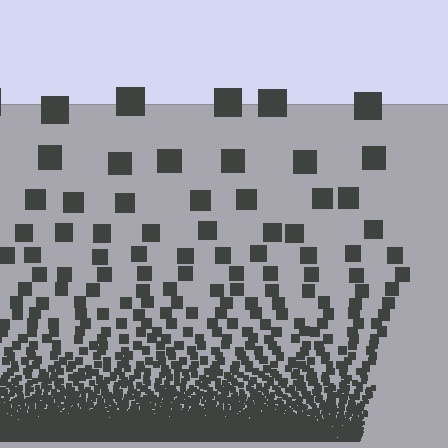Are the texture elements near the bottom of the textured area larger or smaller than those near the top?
Smaller. The gradient is inverted — elements near the bottom are smaller and denser.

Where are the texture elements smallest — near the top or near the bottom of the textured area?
Near the bottom.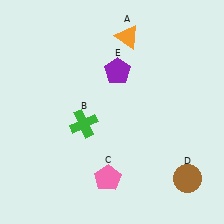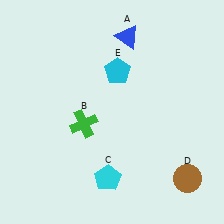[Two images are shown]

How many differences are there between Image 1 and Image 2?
There are 3 differences between the two images.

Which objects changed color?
A changed from orange to blue. C changed from pink to cyan. E changed from purple to cyan.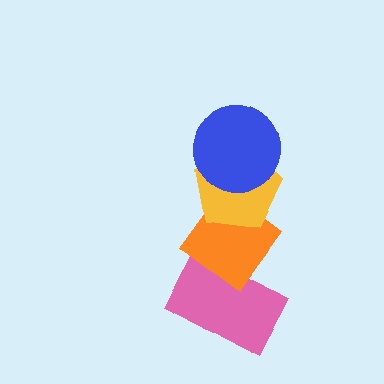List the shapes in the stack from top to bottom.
From top to bottom: the blue circle, the yellow pentagon, the orange diamond, the pink rectangle.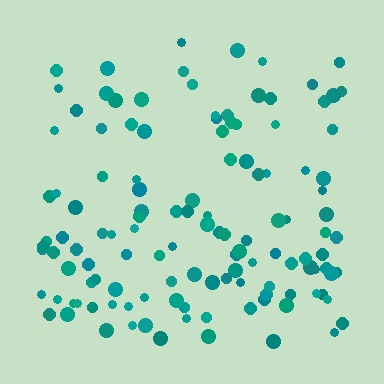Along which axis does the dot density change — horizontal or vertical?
Vertical.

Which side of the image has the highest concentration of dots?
The bottom.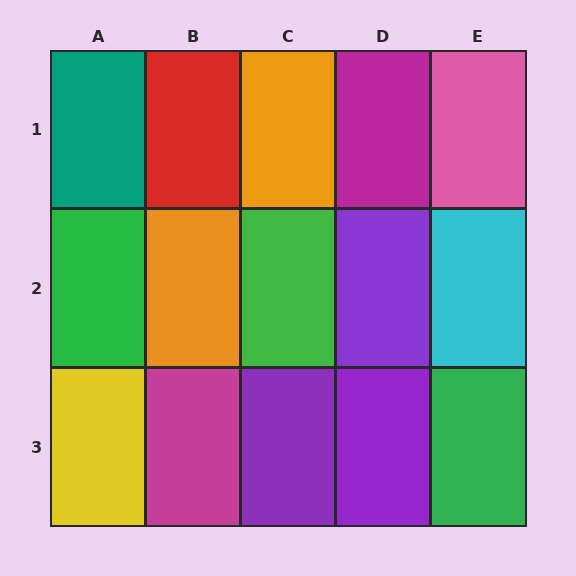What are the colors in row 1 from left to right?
Teal, red, orange, magenta, pink.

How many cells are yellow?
1 cell is yellow.